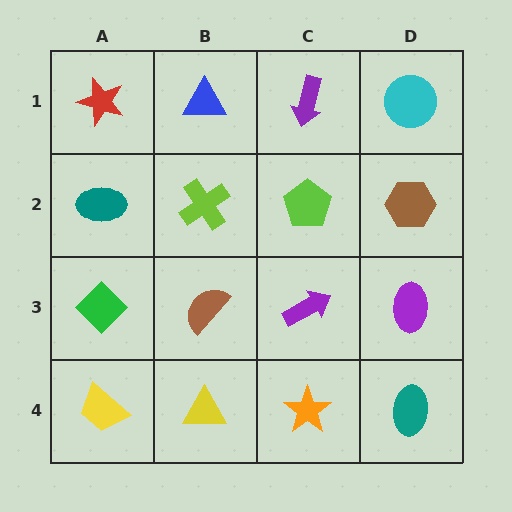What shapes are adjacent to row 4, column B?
A brown semicircle (row 3, column B), a yellow trapezoid (row 4, column A), an orange star (row 4, column C).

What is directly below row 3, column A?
A yellow trapezoid.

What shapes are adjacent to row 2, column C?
A purple arrow (row 1, column C), a purple arrow (row 3, column C), a lime cross (row 2, column B), a brown hexagon (row 2, column D).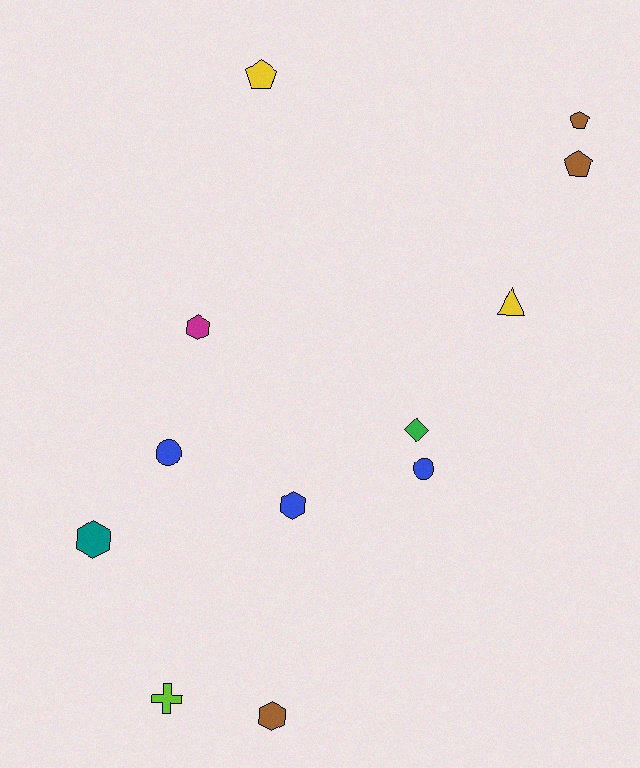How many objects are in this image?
There are 12 objects.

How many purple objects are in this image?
There are no purple objects.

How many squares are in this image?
There are no squares.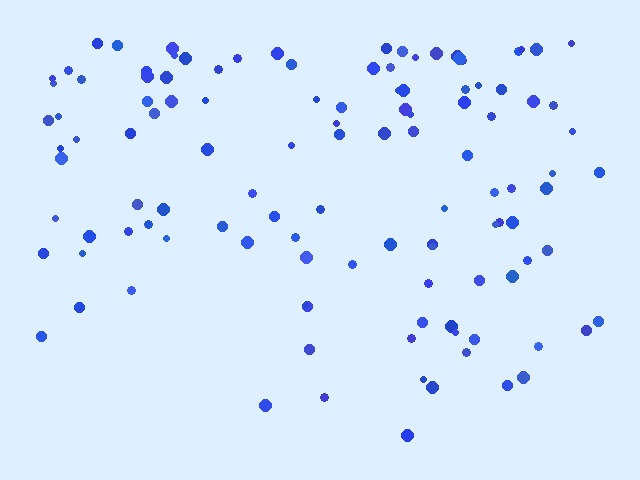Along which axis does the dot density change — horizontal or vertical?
Vertical.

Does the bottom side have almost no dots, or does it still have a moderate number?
Still a moderate number, just noticeably fewer than the top.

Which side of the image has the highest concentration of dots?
The top.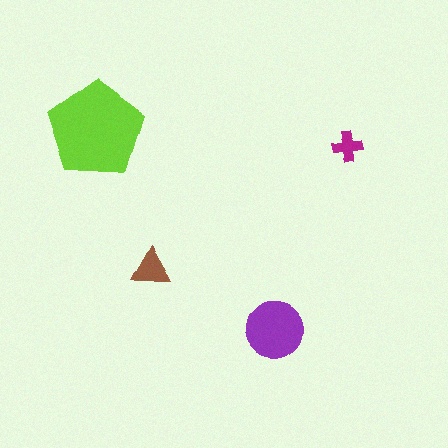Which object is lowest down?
The purple circle is bottommost.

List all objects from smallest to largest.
The magenta cross, the brown triangle, the purple circle, the lime pentagon.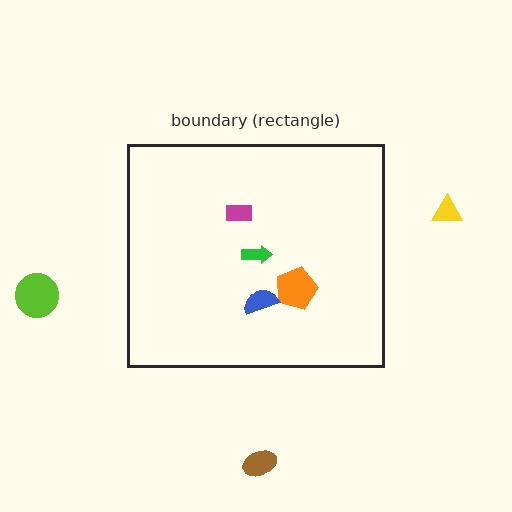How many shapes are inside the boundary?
4 inside, 3 outside.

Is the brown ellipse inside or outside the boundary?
Outside.